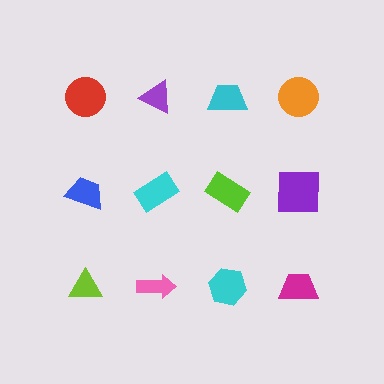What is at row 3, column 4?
A magenta trapezoid.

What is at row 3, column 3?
A cyan hexagon.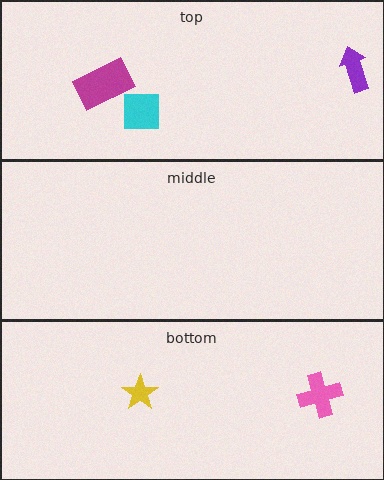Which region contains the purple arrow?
The top region.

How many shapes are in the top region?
3.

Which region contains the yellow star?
The bottom region.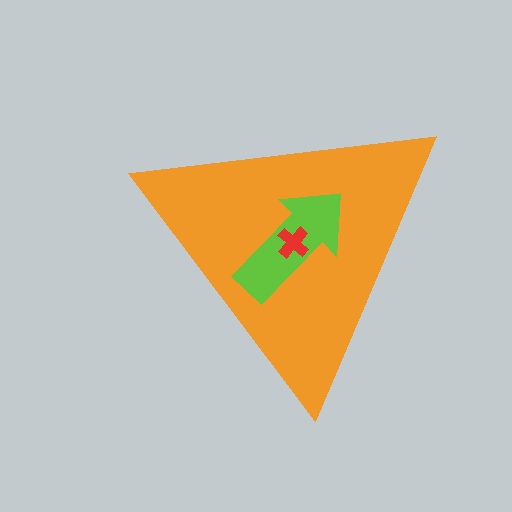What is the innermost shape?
The red cross.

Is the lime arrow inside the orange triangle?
Yes.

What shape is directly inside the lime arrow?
The red cross.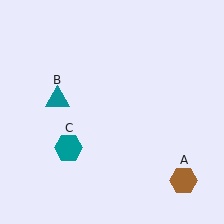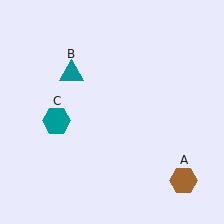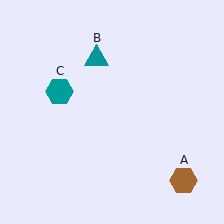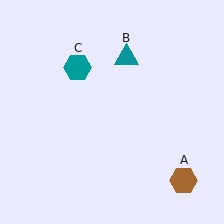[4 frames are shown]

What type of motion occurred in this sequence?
The teal triangle (object B), teal hexagon (object C) rotated clockwise around the center of the scene.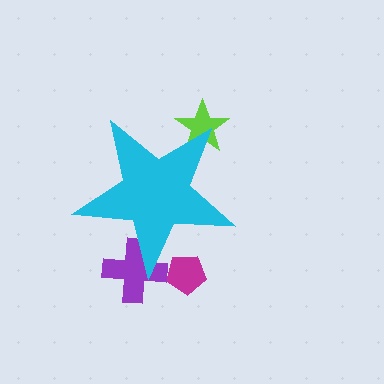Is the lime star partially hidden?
Yes, the lime star is partially hidden behind the cyan star.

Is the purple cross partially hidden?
Yes, the purple cross is partially hidden behind the cyan star.